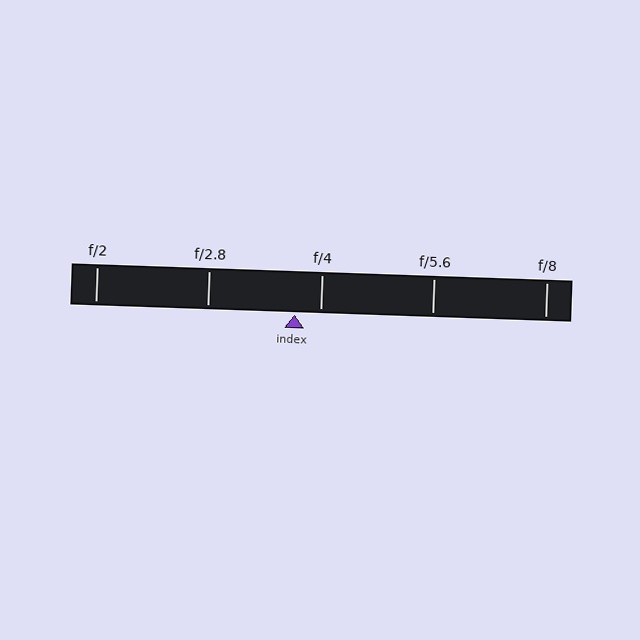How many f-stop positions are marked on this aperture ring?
There are 5 f-stop positions marked.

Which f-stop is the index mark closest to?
The index mark is closest to f/4.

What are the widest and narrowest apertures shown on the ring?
The widest aperture shown is f/2 and the narrowest is f/8.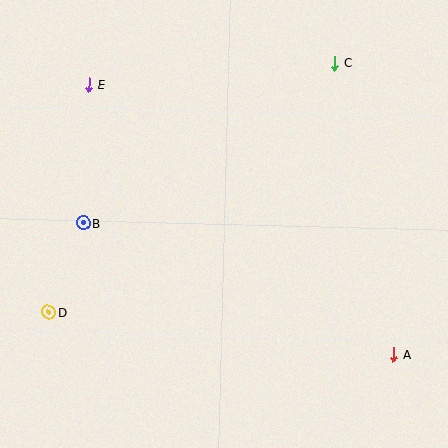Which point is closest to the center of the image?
Point B at (83, 223) is closest to the center.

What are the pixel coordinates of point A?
Point A is at (393, 355).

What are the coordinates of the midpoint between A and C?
The midpoint between A and C is at (364, 209).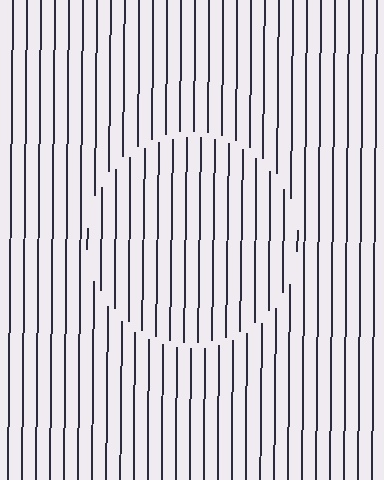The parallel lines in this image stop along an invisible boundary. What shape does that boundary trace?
An illusory circle. The interior of the shape contains the same grating, shifted by half a period — the contour is defined by the phase discontinuity where line-ends from the inner and outer gratings abut.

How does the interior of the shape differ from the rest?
The interior of the shape contains the same grating, shifted by half a period — the contour is defined by the phase discontinuity where line-ends from the inner and outer gratings abut.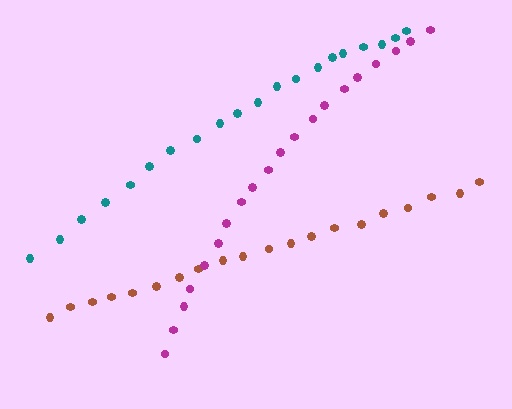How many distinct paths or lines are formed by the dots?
There are 3 distinct paths.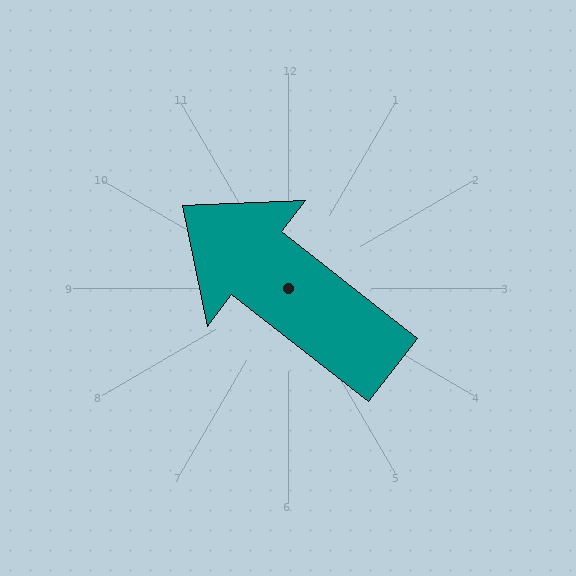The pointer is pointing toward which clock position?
Roughly 10 o'clock.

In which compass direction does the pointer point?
Northwest.